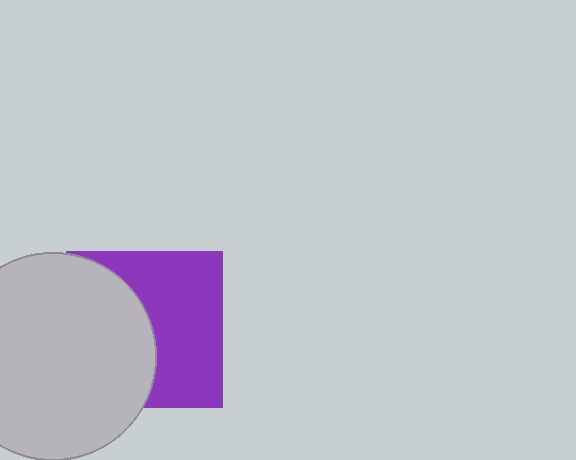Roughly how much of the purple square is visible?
About half of it is visible (roughly 53%).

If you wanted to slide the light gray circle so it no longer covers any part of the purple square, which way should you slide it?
Slide it left — that is the most direct way to separate the two shapes.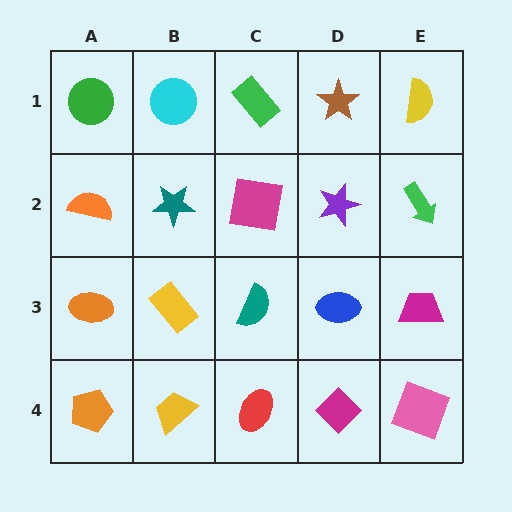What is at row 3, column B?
A yellow rectangle.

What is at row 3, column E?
A magenta trapezoid.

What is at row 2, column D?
A purple star.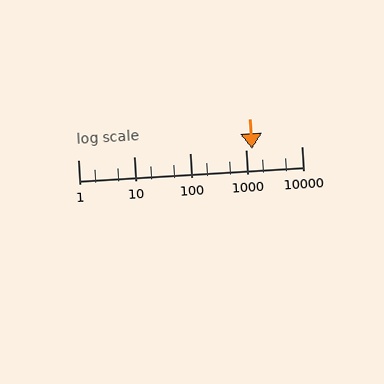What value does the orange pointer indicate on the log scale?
The pointer indicates approximately 1300.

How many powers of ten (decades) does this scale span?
The scale spans 4 decades, from 1 to 10000.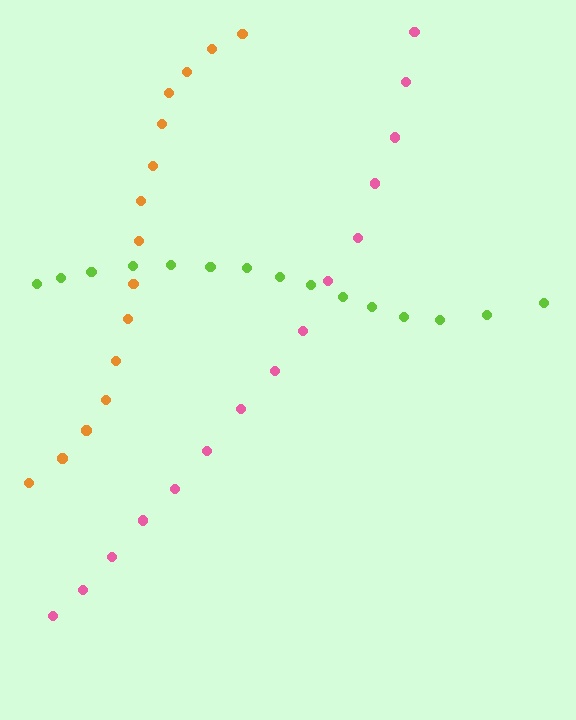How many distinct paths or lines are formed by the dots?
There are 3 distinct paths.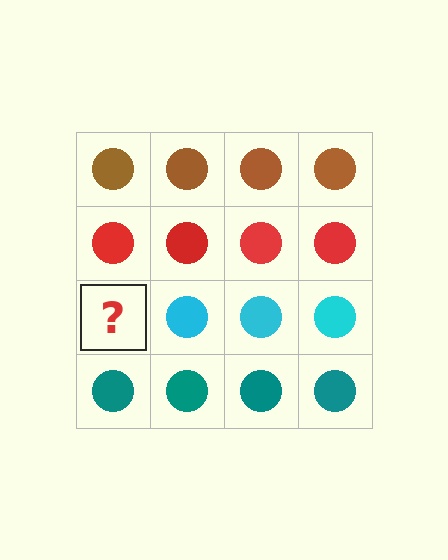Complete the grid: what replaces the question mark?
The question mark should be replaced with a cyan circle.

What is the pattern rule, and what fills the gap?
The rule is that each row has a consistent color. The gap should be filled with a cyan circle.